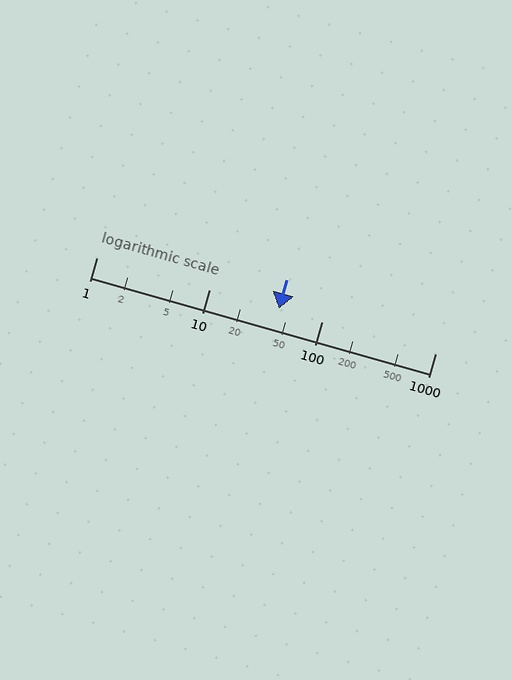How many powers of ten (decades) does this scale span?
The scale spans 3 decades, from 1 to 1000.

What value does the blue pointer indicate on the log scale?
The pointer indicates approximately 41.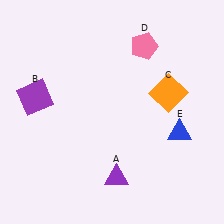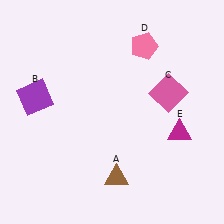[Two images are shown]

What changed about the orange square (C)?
In Image 1, C is orange. In Image 2, it changed to pink.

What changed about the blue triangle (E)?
In Image 1, E is blue. In Image 2, it changed to magenta.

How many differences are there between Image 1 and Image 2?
There are 3 differences between the two images.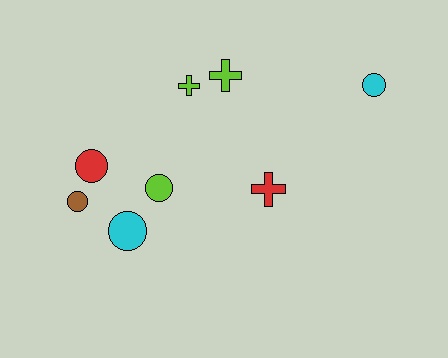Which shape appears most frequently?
Circle, with 5 objects.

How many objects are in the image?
There are 8 objects.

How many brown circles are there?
There is 1 brown circle.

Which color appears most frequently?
Lime, with 3 objects.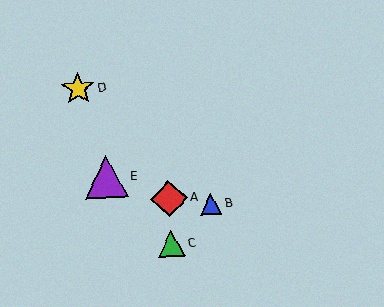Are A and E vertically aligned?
No, A is at x≈169 and E is at x≈106.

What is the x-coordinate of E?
Object E is at x≈106.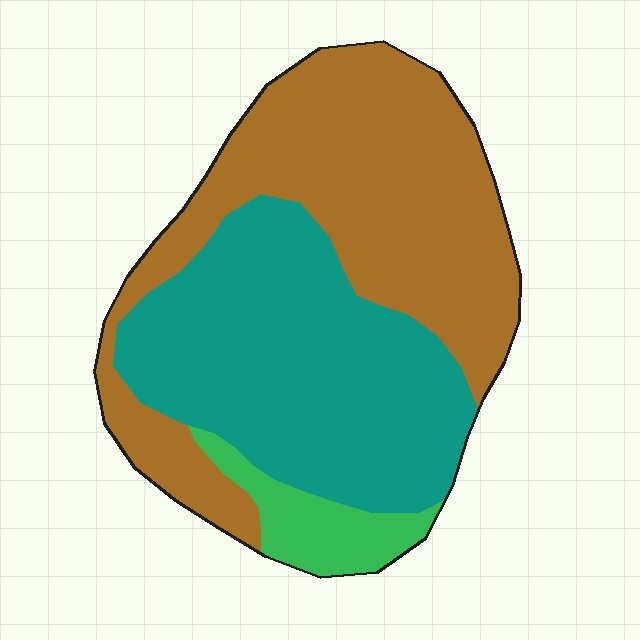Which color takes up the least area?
Green, at roughly 10%.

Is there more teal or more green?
Teal.